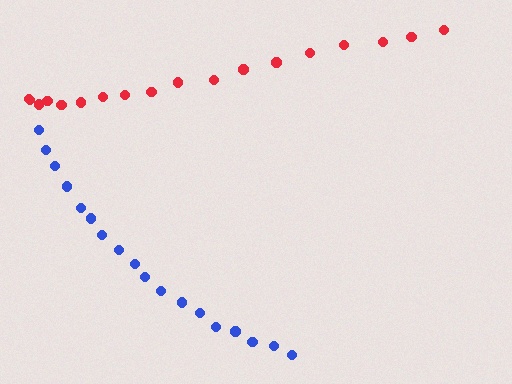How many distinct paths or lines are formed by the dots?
There are 2 distinct paths.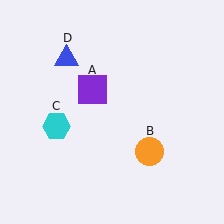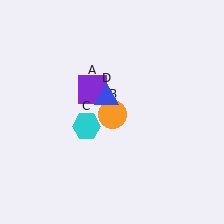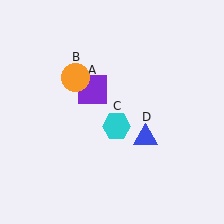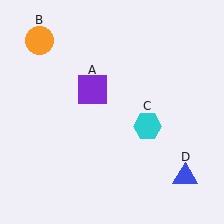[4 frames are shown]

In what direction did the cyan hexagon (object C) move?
The cyan hexagon (object C) moved right.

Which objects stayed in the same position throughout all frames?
Purple square (object A) remained stationary.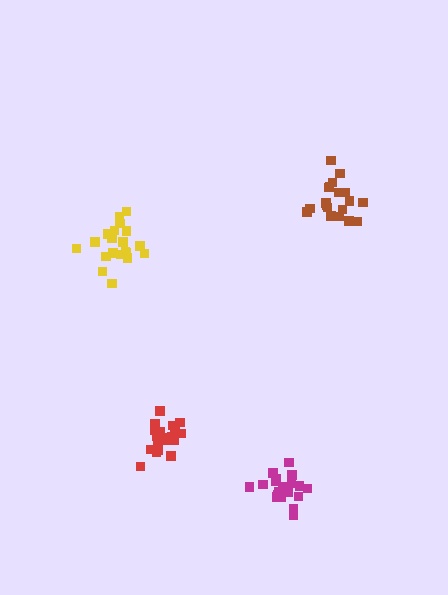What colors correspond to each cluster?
The clusters are colored: brown, yellow, red, magenta.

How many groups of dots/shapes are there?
There are 4 groups.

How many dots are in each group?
Group 1: 21 dots, Group 2: 20 dots, Group 3: 20 dots, Group 4: 20 dots (81 total).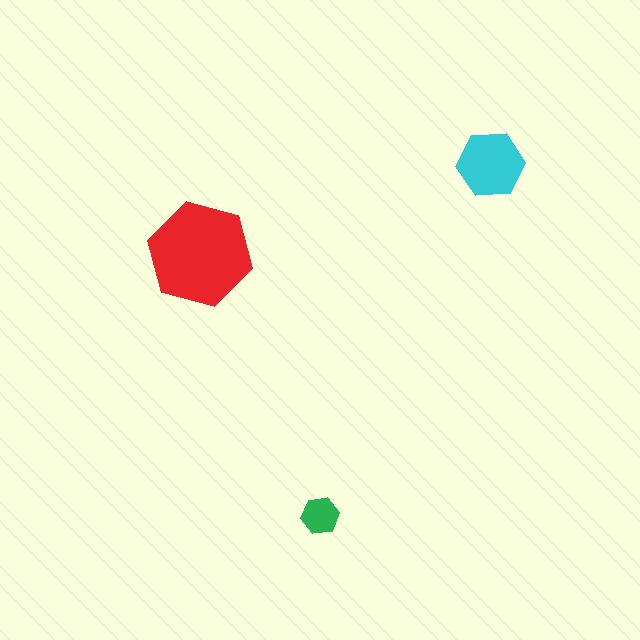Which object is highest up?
The cyan hexagon is topmost.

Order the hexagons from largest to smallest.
the red one, the cyan one, the green one.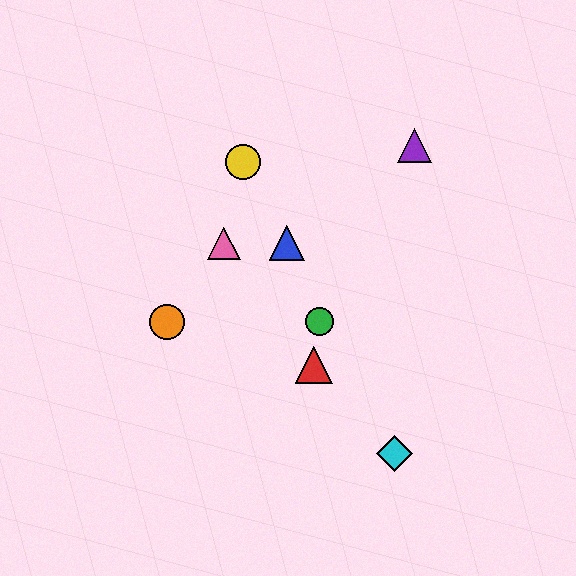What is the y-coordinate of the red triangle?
The red triangle is at y≈365.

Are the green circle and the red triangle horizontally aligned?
No, the green circle is at y≈322 and the red triangle is at y≈365.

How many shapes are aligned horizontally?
2 shapes (the green circle, the orange circle) are aligned horizontally.